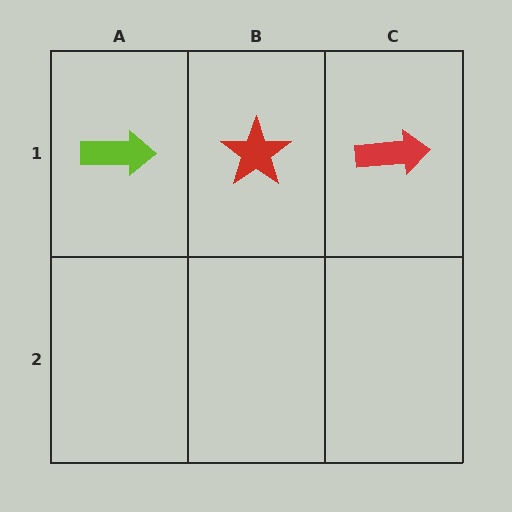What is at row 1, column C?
A red arrow.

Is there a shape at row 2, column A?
No, that cell is empty.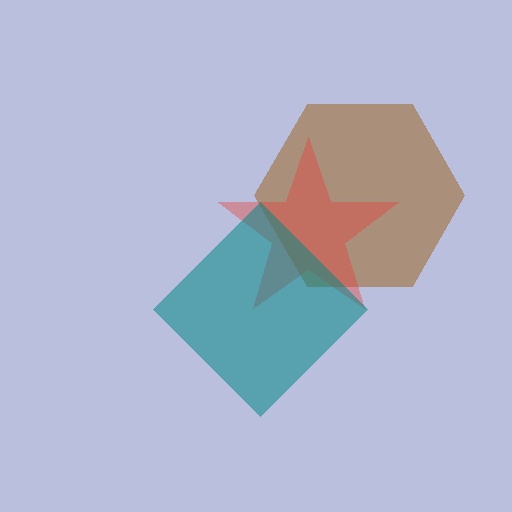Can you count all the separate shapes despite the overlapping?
Yes, there are 3 separate shapes.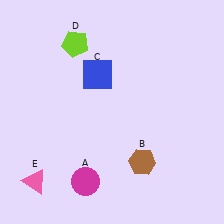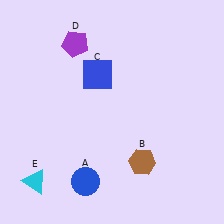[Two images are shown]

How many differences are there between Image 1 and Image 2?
There are 3 differences between the two images.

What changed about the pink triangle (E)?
In Image 1, E is pink. In Image 2, it changed to cyan.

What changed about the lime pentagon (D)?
In Image 1, D is lime. In Image 2, it changed to purple.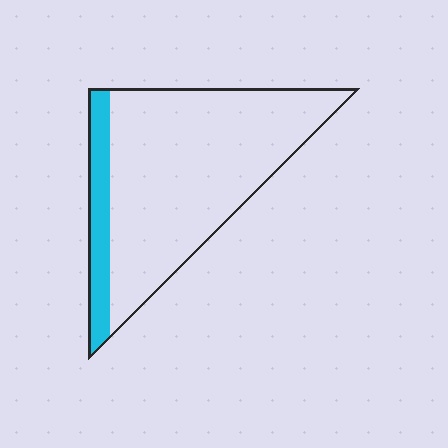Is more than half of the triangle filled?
No.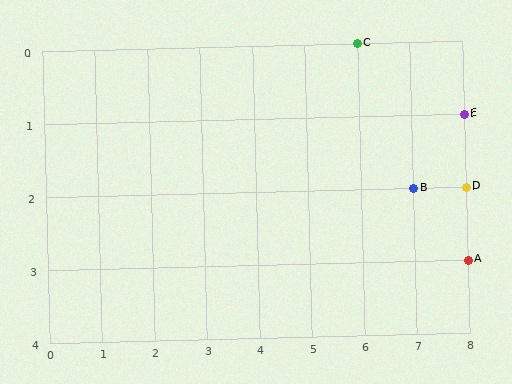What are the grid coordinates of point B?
Point B is at grid coordinates (7, 2).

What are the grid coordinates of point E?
Point E is at grid coordinates (8, 1).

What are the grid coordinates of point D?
Point D is at grid coordinates (8, 2).